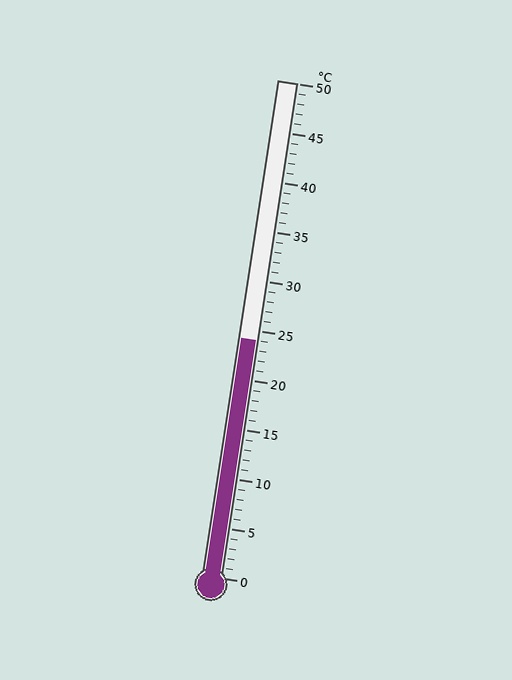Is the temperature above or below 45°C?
The temperature is below 45°C.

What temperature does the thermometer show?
The thermometer shows approximately 24°C.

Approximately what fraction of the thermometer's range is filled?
The thermometer is filled to approximately 50% of its range.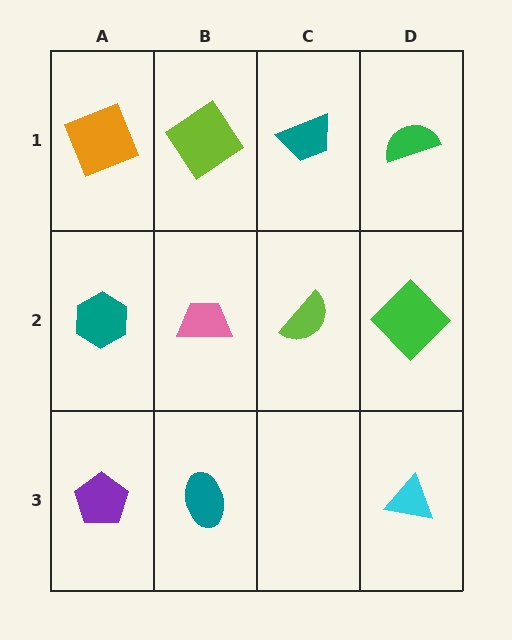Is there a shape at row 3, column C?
No, that cell is empty.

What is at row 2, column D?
A green diamond.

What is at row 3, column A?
A purple pentagon.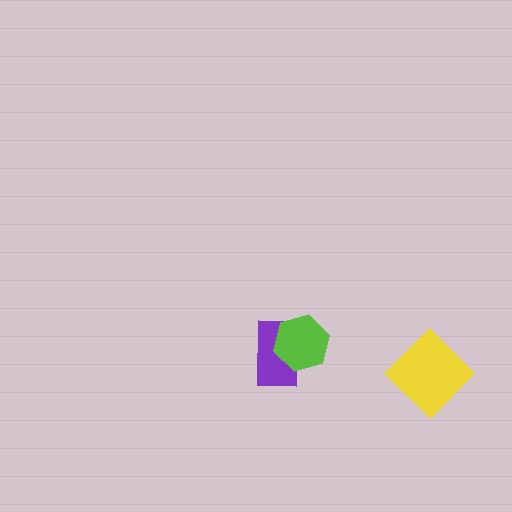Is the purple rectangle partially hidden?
Yes, it is partially covered by another shape.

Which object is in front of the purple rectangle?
The lime hexagon is in front of the purple rectangle.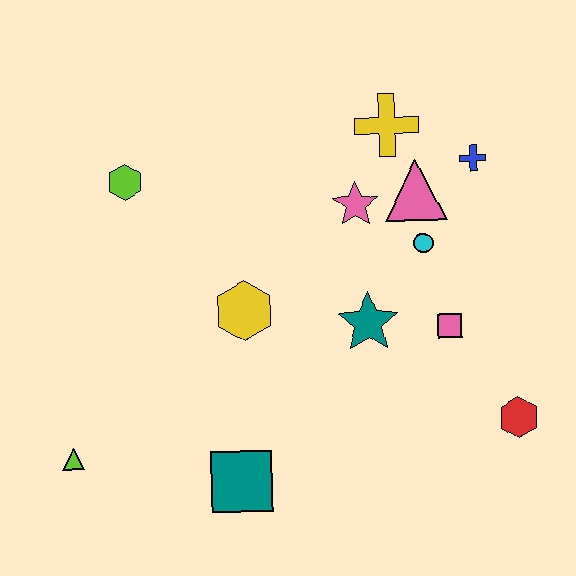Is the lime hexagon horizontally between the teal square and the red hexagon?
No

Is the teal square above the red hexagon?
No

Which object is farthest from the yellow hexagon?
The red hexagon is farthest from the yellow hexagon.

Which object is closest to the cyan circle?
The pink triangle is closest to the cyan circle.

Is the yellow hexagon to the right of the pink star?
No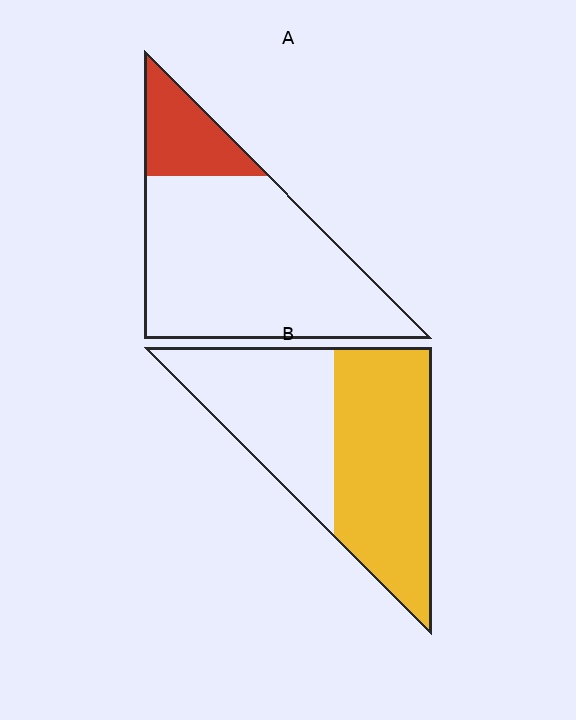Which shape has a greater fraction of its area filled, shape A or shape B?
Shape B.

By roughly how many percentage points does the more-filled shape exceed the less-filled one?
By roughly 35 percentage points (B over A).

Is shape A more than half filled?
No.